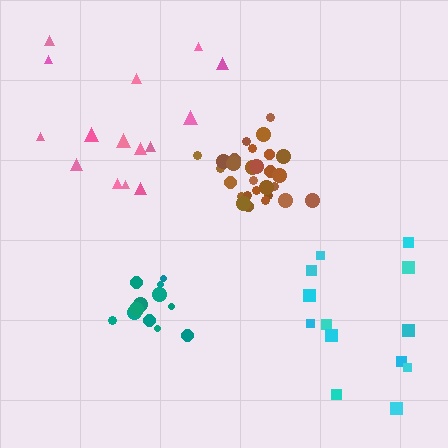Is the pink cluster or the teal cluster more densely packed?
Teal.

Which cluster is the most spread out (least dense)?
Pink.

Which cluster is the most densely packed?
Brown.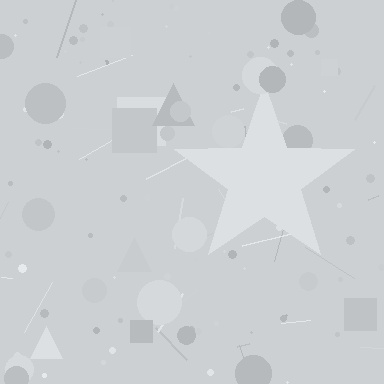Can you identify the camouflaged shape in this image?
The camouflaged shape is a star.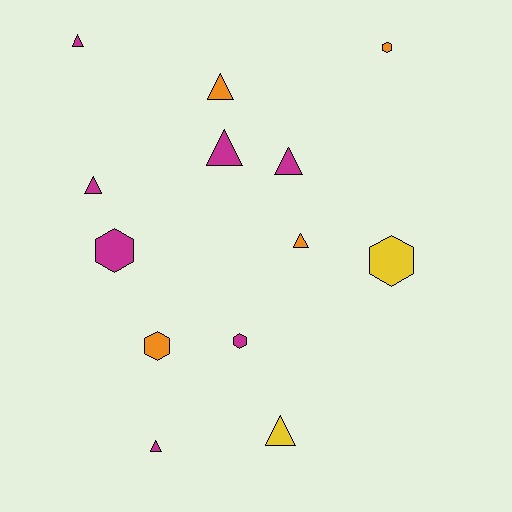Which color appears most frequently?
Magenta, with 7 objects.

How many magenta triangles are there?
There are 5 magenta triangles.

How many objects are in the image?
There are 13 objects.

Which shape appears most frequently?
Triangle, with 8 objects.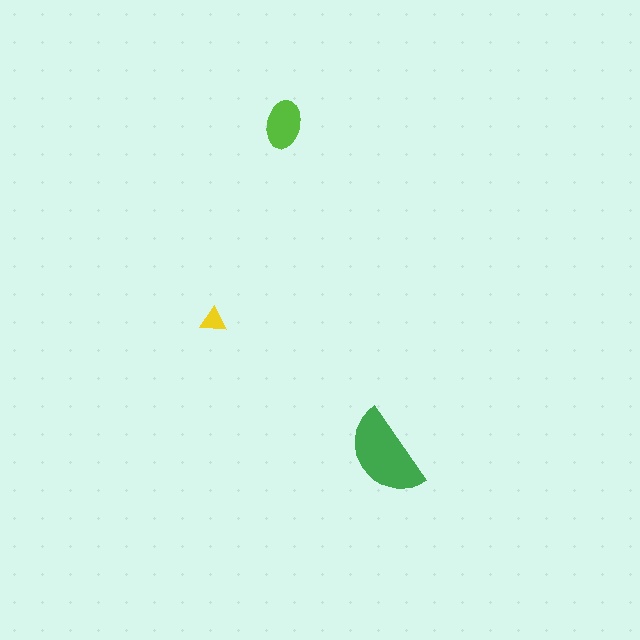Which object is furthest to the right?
The green semicircle is rightmost.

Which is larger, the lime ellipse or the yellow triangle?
The lime ellipse.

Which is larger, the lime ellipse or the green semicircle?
The green semicircle.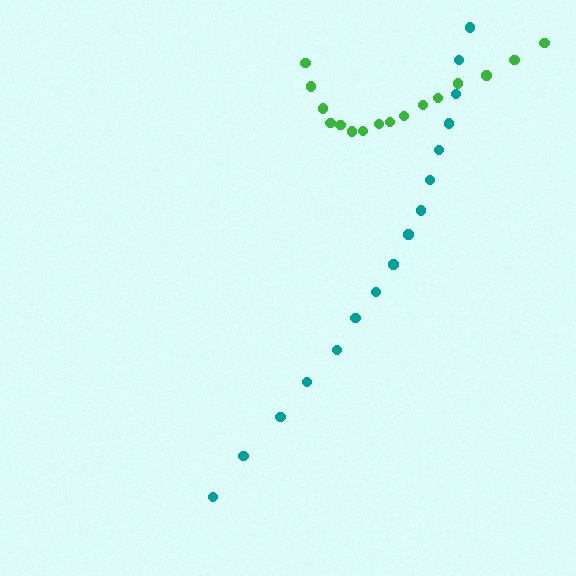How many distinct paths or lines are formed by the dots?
There are 2 distinct paths.